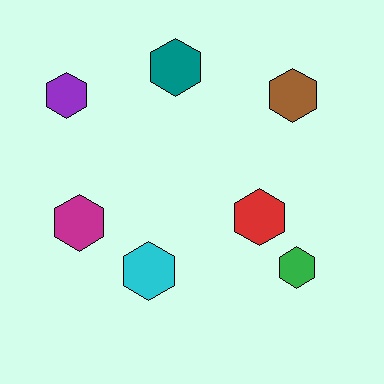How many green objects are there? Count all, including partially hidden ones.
There is 1 green object.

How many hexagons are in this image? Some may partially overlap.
There are 7 hexagons.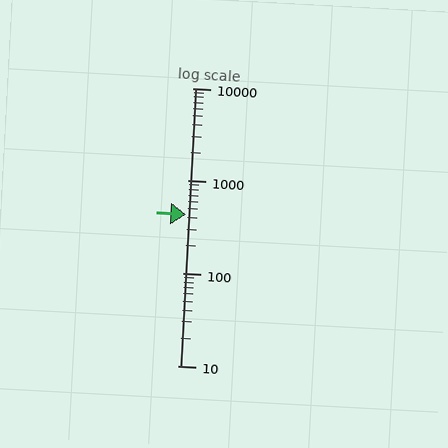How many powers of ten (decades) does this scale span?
The scale spans 3 decades, from 10 to 10000.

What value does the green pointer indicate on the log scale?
The pointer indicates approximately 430.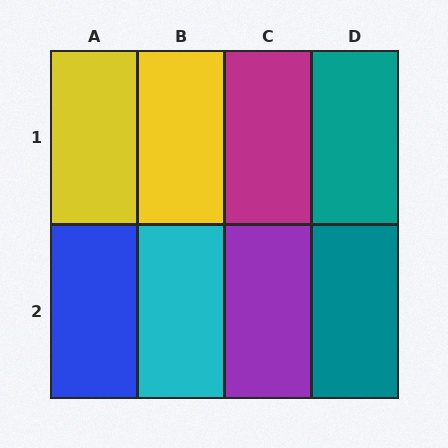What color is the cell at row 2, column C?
Purple.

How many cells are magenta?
1 cell is magenta.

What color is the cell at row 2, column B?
Cyan.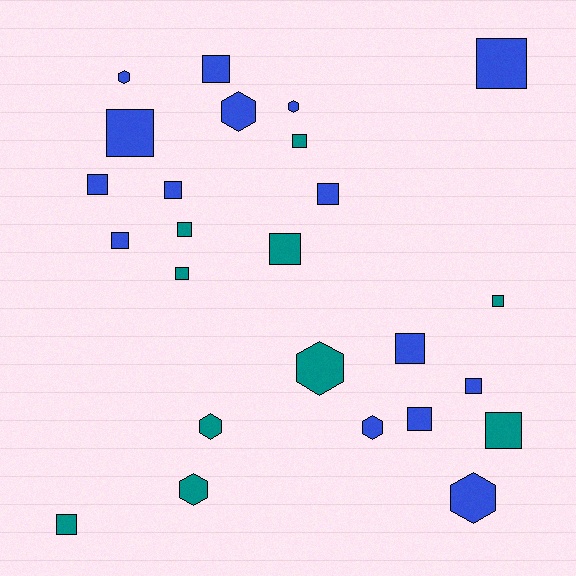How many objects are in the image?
There are 25 objects.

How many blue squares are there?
There are 10 blue squares.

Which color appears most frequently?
Blue, with 15 objects.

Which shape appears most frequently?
Square, with 17 objects.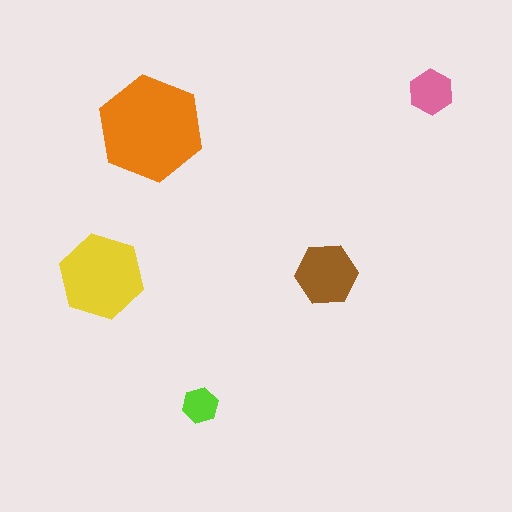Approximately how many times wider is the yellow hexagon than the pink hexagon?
About 2 times wider.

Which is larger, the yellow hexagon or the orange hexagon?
The orange one.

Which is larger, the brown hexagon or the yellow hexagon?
The yellow one.